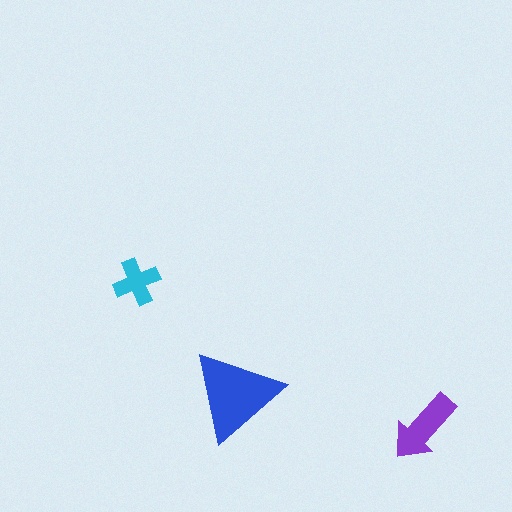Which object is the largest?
The blue triangle.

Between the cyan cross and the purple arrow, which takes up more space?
The purple arrow.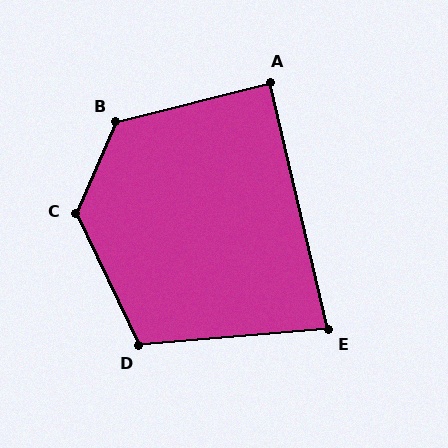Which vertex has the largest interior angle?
C, at approximately 131 degrees.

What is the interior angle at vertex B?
Approximately 128 degrees (obtuse).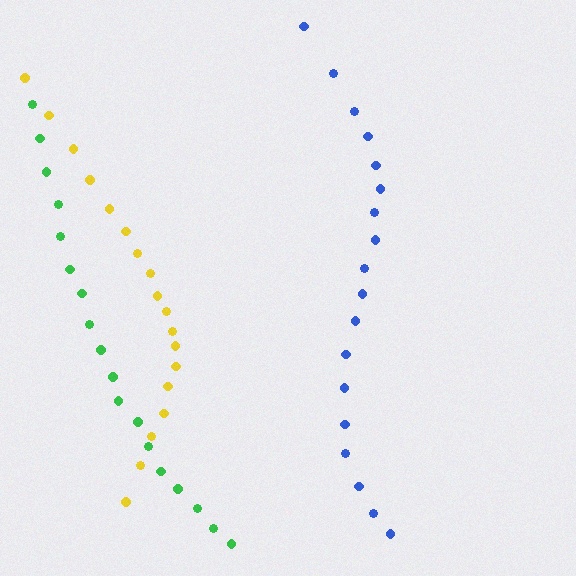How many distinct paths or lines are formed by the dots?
There are 3 distinct paths.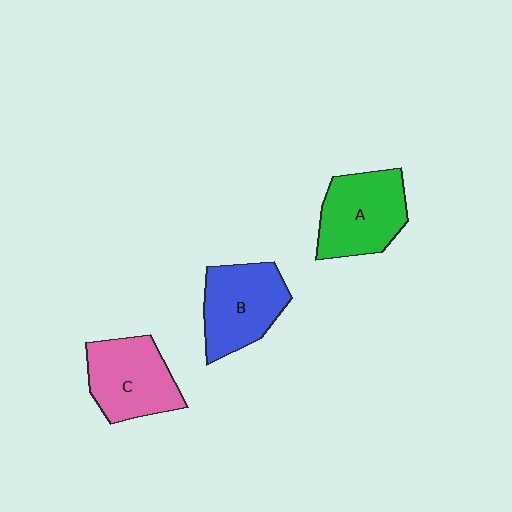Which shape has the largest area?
Shape A (green).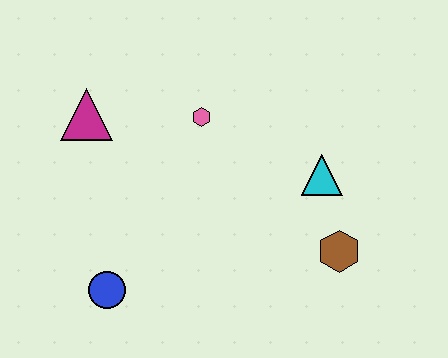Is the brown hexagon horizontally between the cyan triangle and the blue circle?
No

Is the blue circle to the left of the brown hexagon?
Yes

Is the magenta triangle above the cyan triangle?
Yes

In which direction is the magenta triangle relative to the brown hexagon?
The magenta triangle is to the left of the brown hexagon.